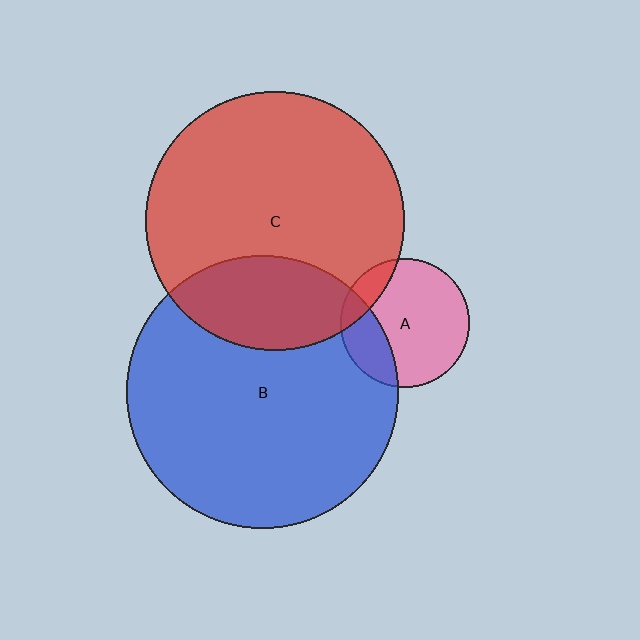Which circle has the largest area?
Circle B (blue).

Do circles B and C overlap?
Yes.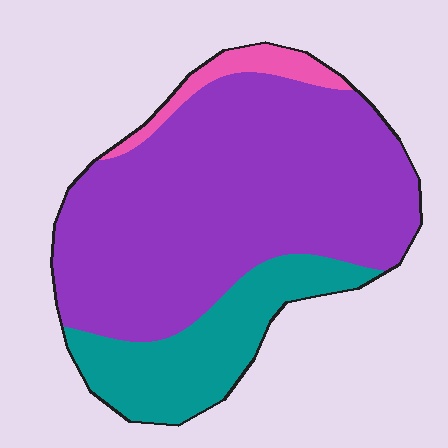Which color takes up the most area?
Purple, at roughly 70%.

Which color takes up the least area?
Pink, at roughly 5%.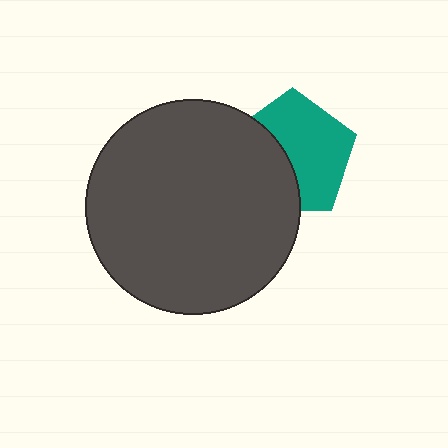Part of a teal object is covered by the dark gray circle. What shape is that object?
It is a pentagon.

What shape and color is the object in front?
The object in front is a dark gray circle.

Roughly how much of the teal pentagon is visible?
About half of it is visible (roughly 59%).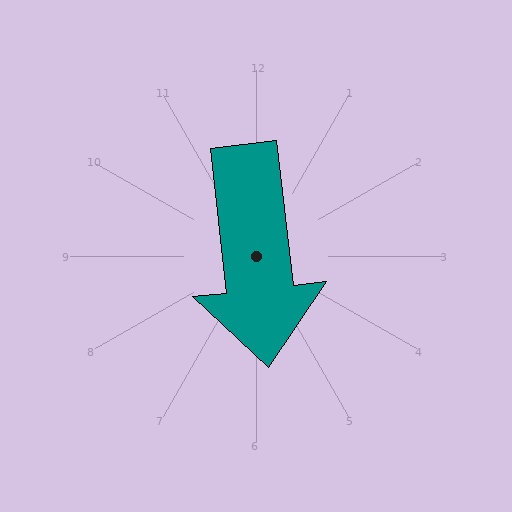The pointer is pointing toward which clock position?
Roughly 6 o'clock.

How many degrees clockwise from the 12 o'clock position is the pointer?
Approximately 174 degrees.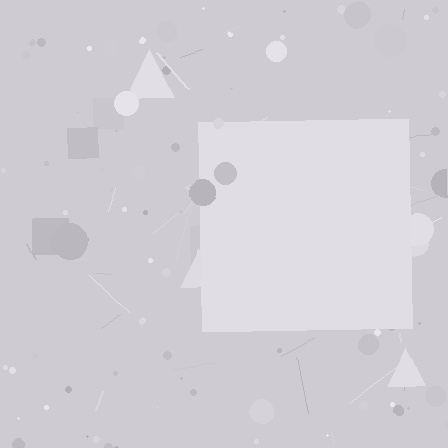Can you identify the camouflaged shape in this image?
The camouflaged shape is a square.